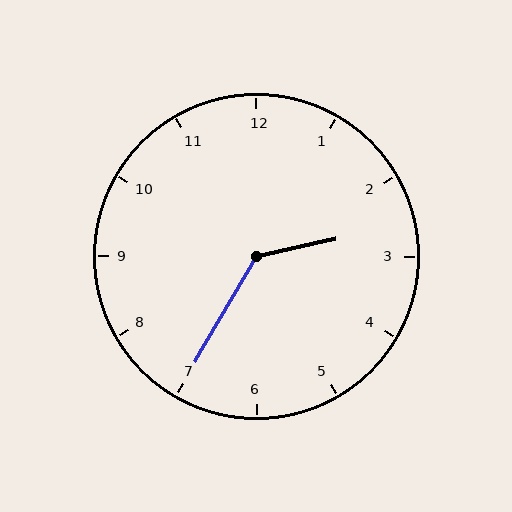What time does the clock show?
2:35.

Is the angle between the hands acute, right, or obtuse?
It is obtuse.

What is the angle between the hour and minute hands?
Approximately 132 degrees.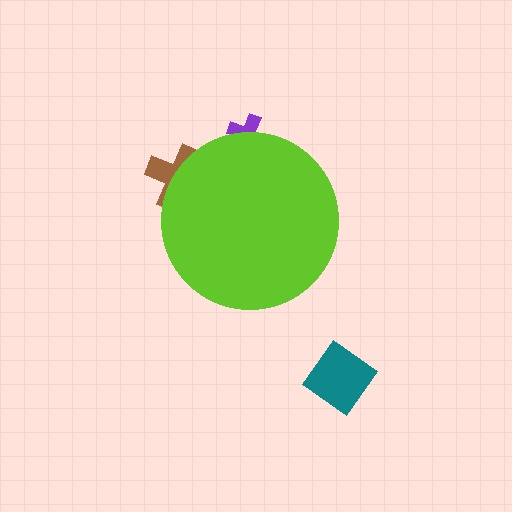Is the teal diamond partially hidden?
No, the teal diamond is fully visible.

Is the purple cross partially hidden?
Yes, the purple cross is partially hidden behind the lime circle.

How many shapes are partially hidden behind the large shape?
2 shapes are partially hidden.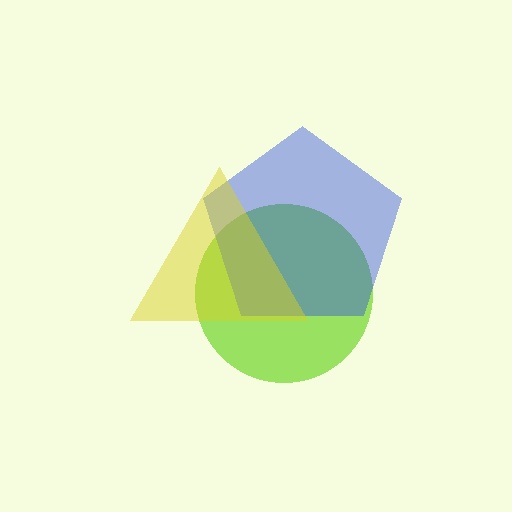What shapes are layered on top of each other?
The layered shapes are: a lime circle, a blue pentagon, a yellow triangle.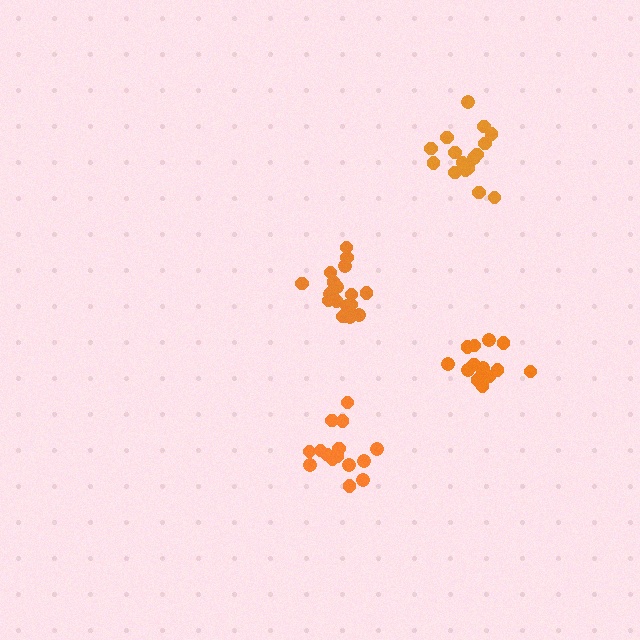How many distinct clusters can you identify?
There are 4 distinct clusters.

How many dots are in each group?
Group 1: 16 dots, Group 2: 14 dots, Group 3: 19 dots, Group 4: 15 dots (64 total).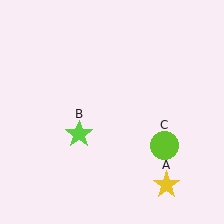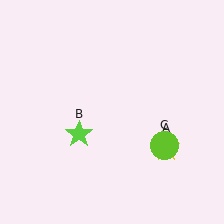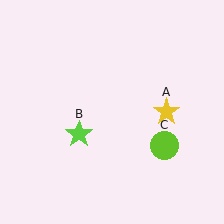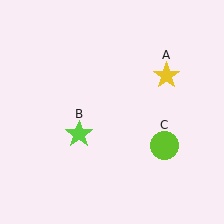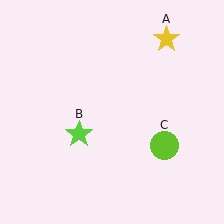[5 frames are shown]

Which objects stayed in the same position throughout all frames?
Lime star (object B) and lime circle (object C) remained stationary.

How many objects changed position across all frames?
1 object changed position: yellow star (object A).